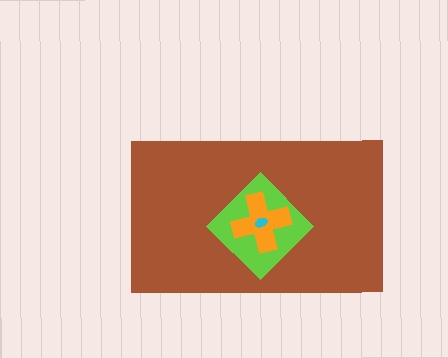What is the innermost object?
The cyan ellipse.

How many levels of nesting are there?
4.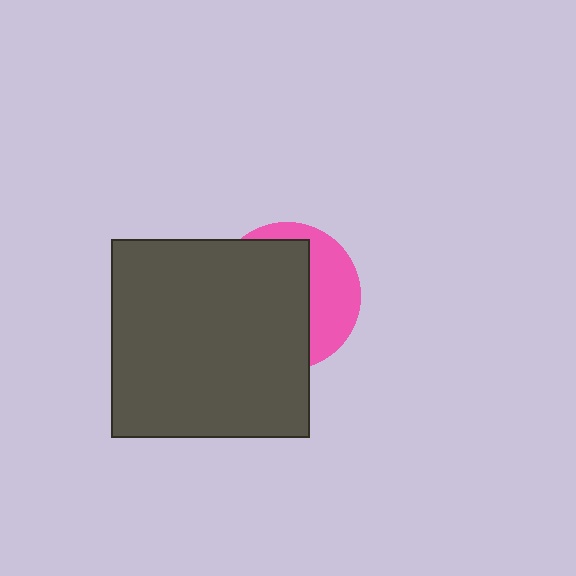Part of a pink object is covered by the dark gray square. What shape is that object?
It is a circle.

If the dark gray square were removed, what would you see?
You would see the complete pink circle.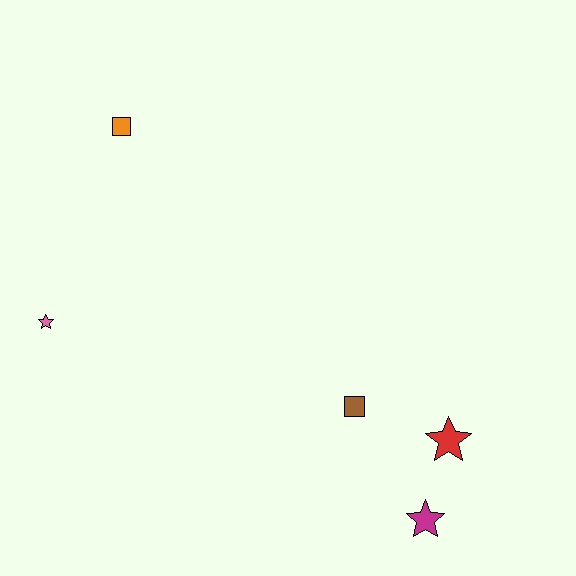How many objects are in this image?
There are 5 objects.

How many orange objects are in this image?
There is 1 orange object.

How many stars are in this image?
There are 3 stars.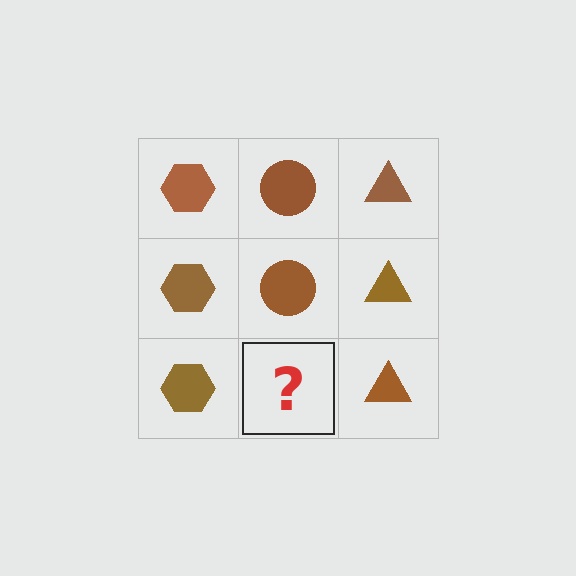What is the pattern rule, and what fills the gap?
The rule is that each column has a consistent shape. The gap should be filled with a brown circle.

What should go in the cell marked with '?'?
The missing cell should contain a brown circle.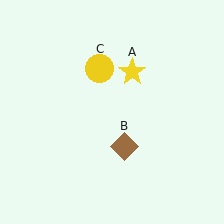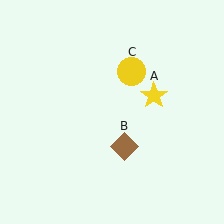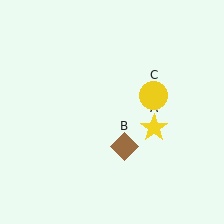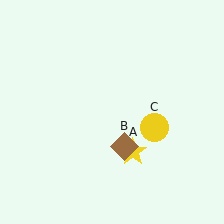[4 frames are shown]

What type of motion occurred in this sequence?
The yellow star (object A), yellow circle (object C) rotated clockwise around the center of the scene.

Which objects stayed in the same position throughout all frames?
Brown diamond (object B) remained stationary.